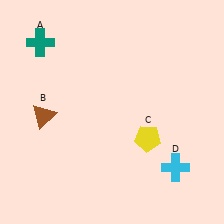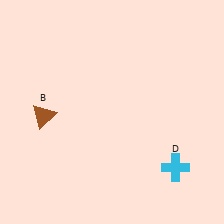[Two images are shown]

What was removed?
The yellow pentagon (C), the teal cross (A) were removed in Image 2.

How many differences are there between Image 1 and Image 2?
There are 2 differences between the two images.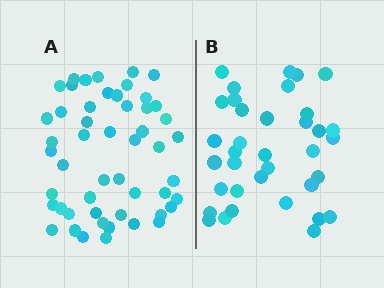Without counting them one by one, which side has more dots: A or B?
Region A (the left region) has more dots.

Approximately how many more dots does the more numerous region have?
Region A has approximately 15 more dots than region B.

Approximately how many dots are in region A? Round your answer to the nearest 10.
About 50 dots. (The exact count is 51, which rounds to 50.)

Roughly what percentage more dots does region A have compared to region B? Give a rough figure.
About 40% more.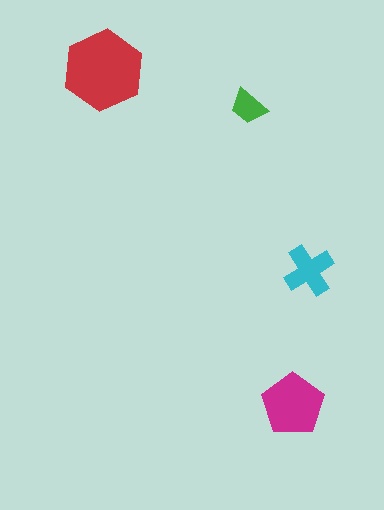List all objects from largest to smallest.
The red hexagon, the magenta pentagon, the cyan cross, the green trapezoid.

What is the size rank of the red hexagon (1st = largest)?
1st.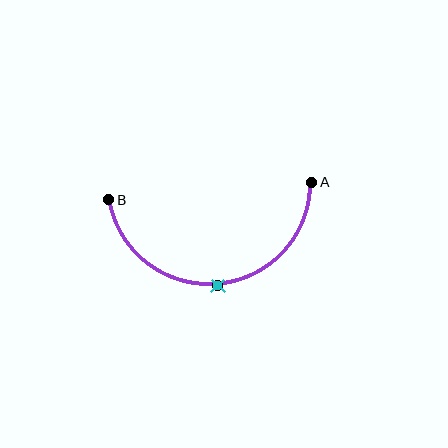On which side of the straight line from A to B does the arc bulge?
The arc bulges below the straight line connecting A and B.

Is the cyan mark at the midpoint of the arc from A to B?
Yes. The cyan mark lies on the arc at equal arc-length from both A and B — it is the arc midpoint.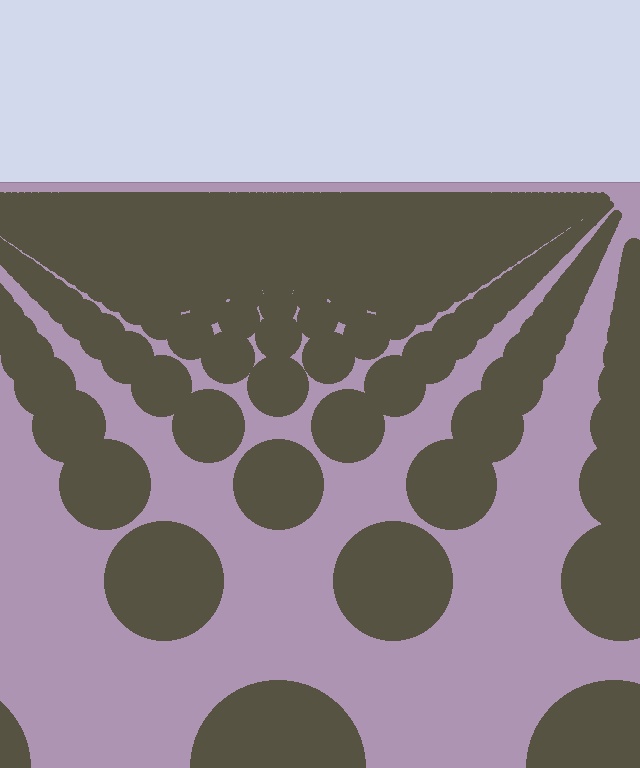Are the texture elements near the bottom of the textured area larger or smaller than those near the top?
Larger. Near the bottom, elements are closer to the viewer and appear at a bigger on-screen size.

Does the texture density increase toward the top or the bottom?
Density increases toward the top.